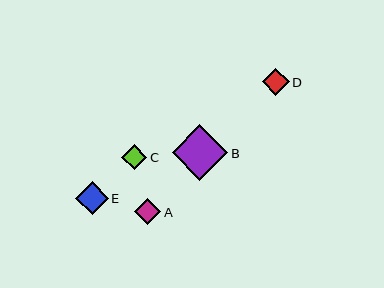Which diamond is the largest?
Diamond B is the largest with a size of approximately 56 pixels.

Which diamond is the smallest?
Diamond C is the smallest with a size of approximately 25 pixels.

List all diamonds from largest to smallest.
From largest to smallest: B, E, D, A, C.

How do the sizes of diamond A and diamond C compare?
Diamond A and diamond C are approximately the same size.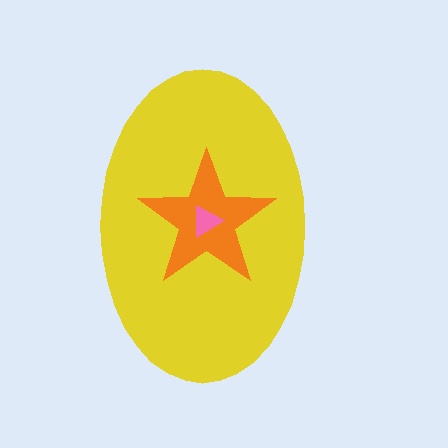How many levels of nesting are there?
3.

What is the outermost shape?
The yellow ellipse.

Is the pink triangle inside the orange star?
Yes.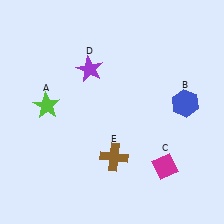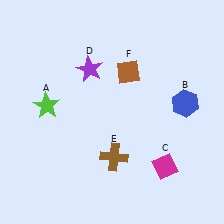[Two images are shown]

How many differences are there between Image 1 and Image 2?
There is 1 difference between the two images.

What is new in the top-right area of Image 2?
A brown diamond (F) was added in the top-right area of Image 2.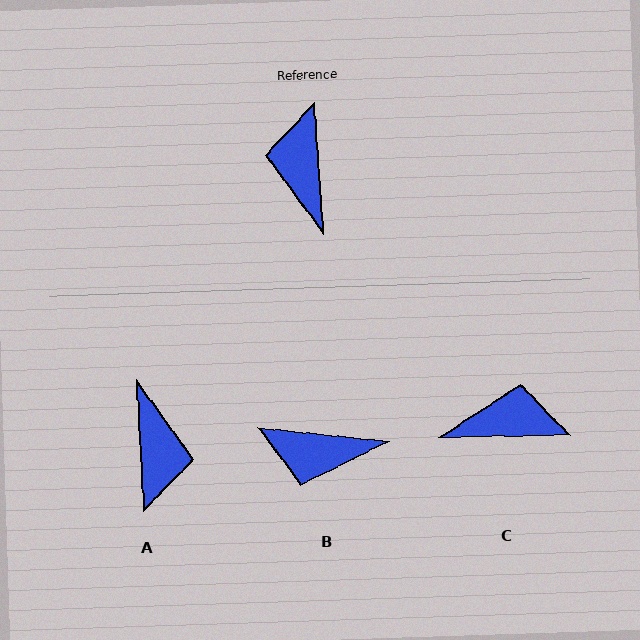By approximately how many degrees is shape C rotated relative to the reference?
Approximately 93 degrees clockwise.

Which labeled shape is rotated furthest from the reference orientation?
A, about 179 degrees away.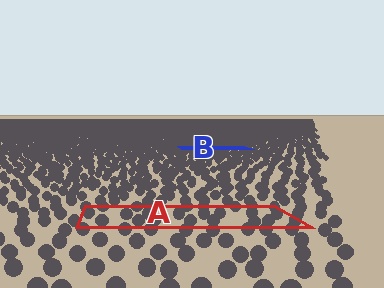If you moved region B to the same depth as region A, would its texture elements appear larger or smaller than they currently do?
They would appear larger. At a closer depth, the same texture elements are projected at a bigger on-screen size.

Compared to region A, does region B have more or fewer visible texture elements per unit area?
Region B has more texture elements per unit area — they are packed more densely because it is farther away.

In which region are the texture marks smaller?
The texture marks are smaller in region B, because it is farther away.